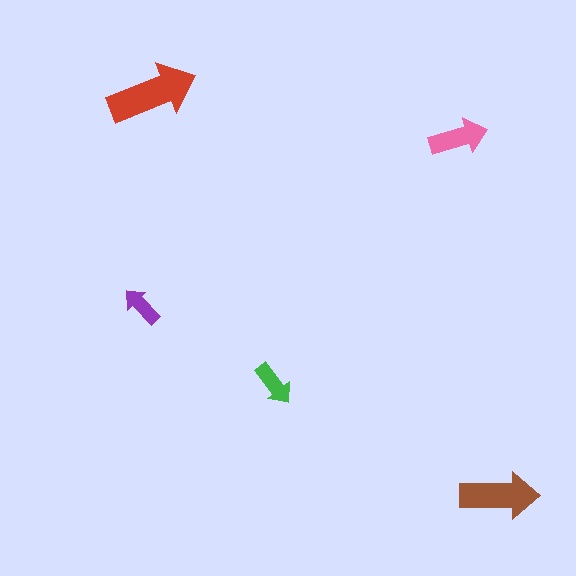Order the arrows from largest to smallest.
the red one, the brown one, the pink one, the green one, the purple one.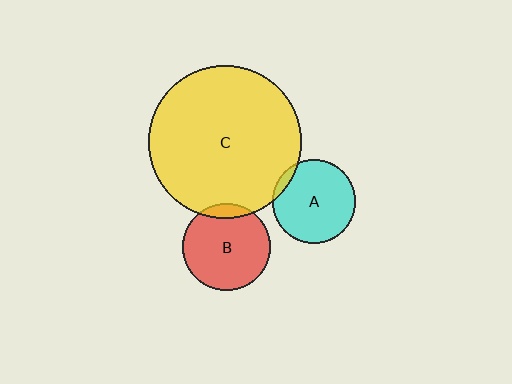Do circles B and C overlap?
Yes.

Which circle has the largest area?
Circle C (yellow).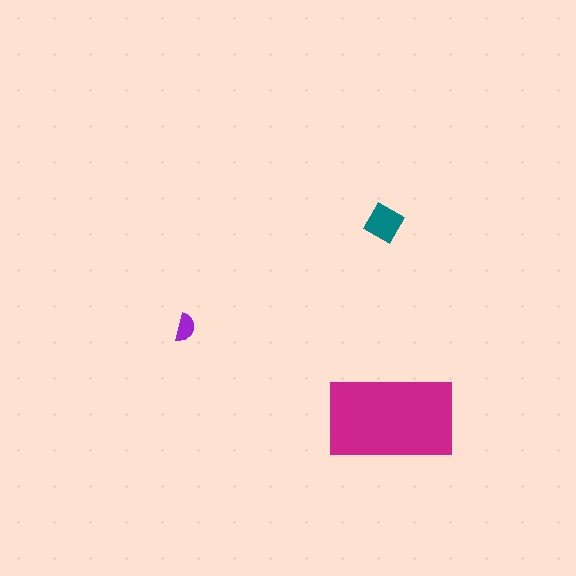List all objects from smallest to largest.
The purple semicircle, the teal diamond, the magenta rectangle.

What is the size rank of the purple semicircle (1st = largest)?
3rd.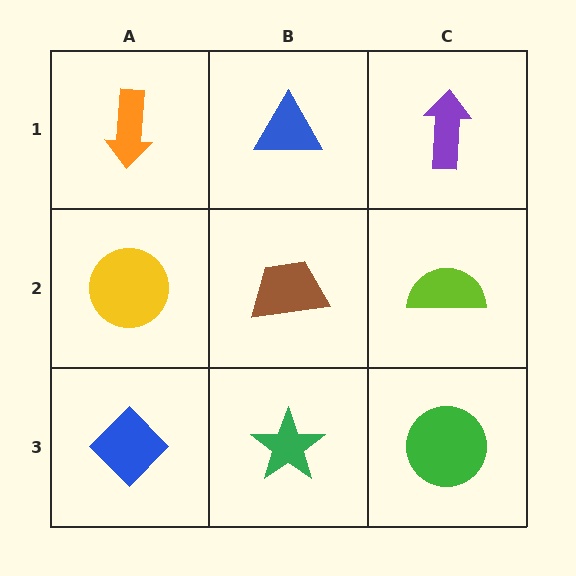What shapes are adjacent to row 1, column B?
A brown trapezoid (row 2, column B), an orange arrow (row 1, column A), a purple arrow (row 1, column C).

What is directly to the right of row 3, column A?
A green star.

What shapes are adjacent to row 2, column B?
A blue triangle (row 1, column B), a green star (row 3, column B), a yellow circle (row 2, column A), a lime semicircle (row 2, column C).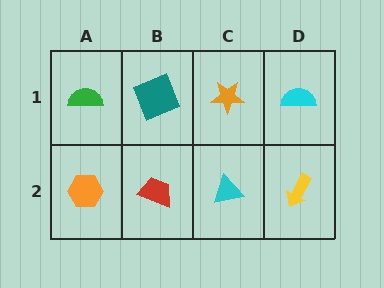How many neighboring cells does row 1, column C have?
3.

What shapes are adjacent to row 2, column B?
A teal square (row 1, column B), an orange hexagon (row 2, column A), a cyan triangle (row 2, column C).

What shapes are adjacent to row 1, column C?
A cyan triangle (row 2, column C), a teal square (row 1, column B), a cyan semicircle (row 1, column D).